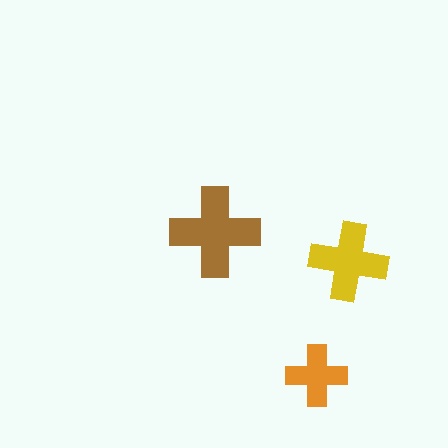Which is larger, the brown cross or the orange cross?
The brown one.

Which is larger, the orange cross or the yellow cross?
The yellow one.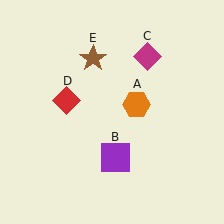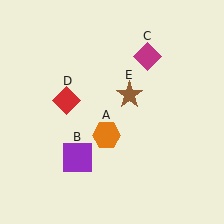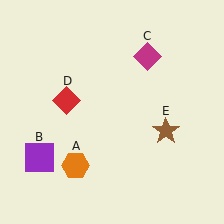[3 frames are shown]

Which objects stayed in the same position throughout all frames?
Magenta diamond (object C) and red diamond (object D) remained stationary.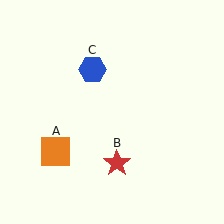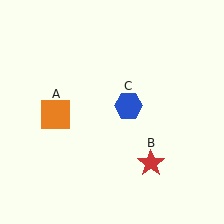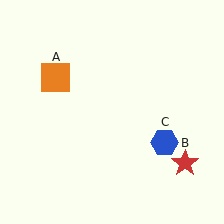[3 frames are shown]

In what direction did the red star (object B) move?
The red star (object B) moved right.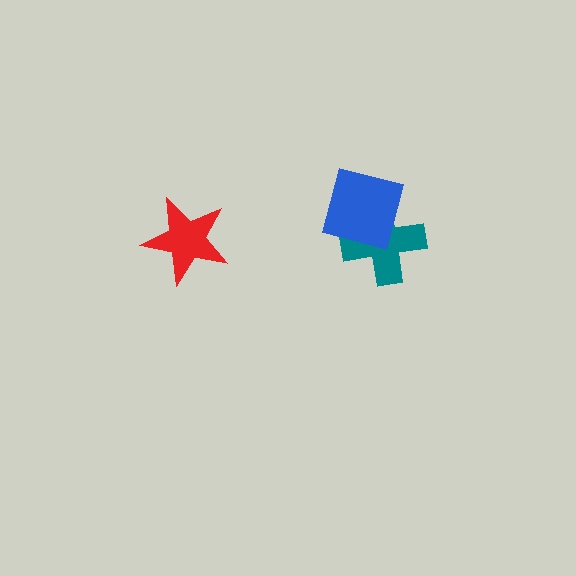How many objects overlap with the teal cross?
1 object overlaps with the teal cross.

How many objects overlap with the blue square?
1 object overlaps with the blue square.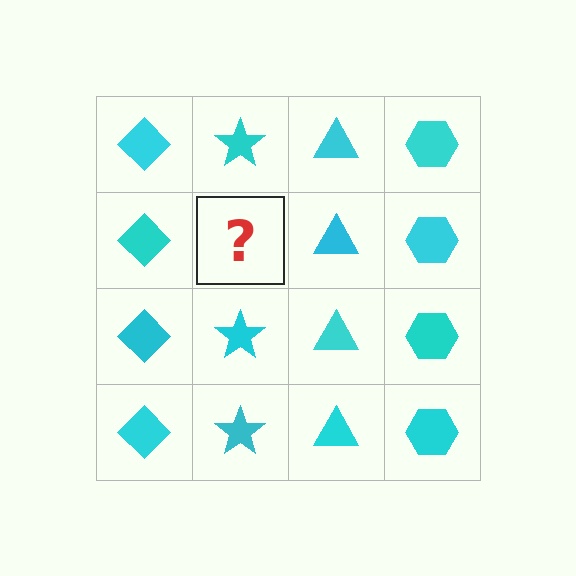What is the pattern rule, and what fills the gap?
The rule is that each column has a consistent shape. The gap should be filled with a cyan star.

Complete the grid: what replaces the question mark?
The question mark should be replaced with a cyan star.